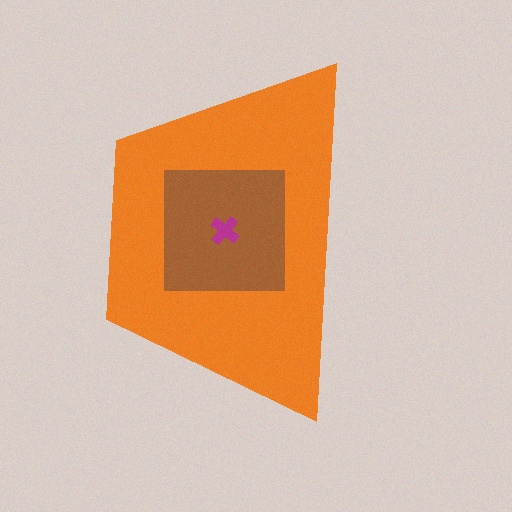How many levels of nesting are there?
3.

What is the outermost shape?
The orange trapezoid.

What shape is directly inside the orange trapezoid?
The brown square.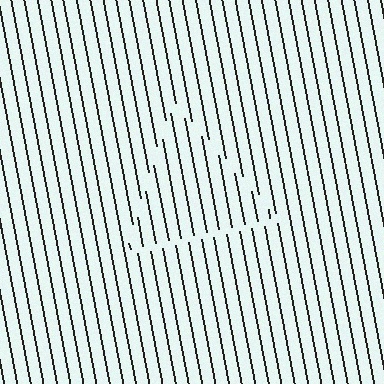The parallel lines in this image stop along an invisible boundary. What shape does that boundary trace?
An illusory triangle. The interior of the shape contains the same grating, shifted by half a period — the contour is defined by the phase discontinuity where line-ends from the inner and outer gratings abut.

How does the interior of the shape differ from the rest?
The interior of the shape contains the same grating, shifted by half a period — the contour is defined by the phase discontinuity where line-ends from the inner and outer gratings abut.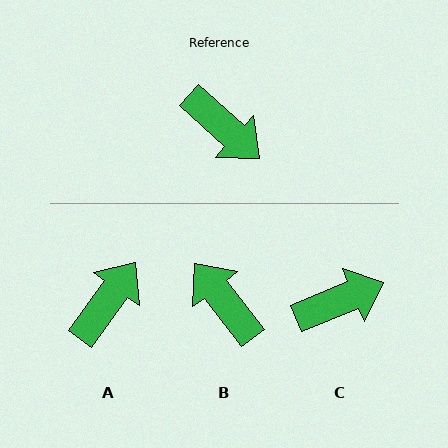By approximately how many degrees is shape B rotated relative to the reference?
Approximately 170 degrees counter-clockwise.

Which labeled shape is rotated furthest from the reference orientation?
B, about 170 degrees away.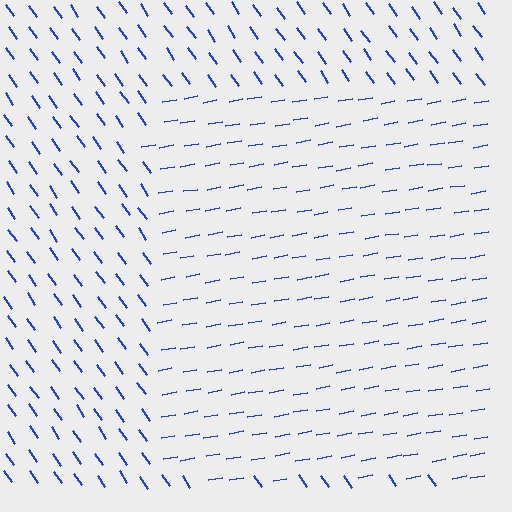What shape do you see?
I see a rectangle.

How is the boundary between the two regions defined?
The boundary is defined purely by a change in line orientation (approximately 65 degrees difference). All lines are the same color and thickness.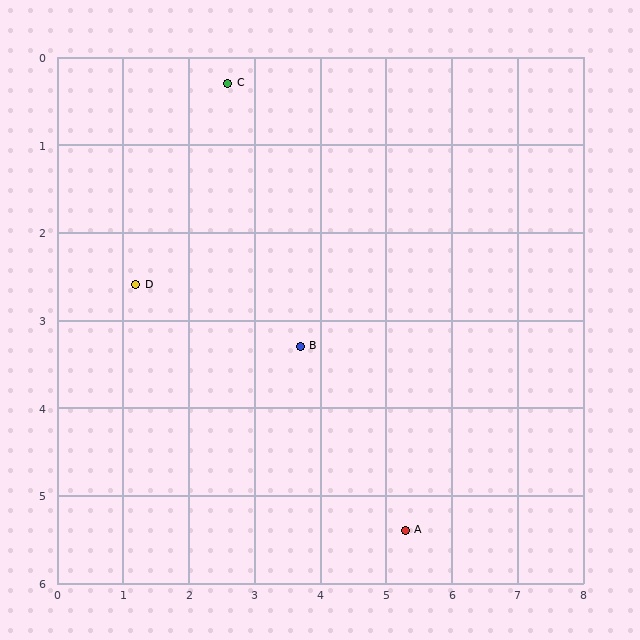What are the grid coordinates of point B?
Point B is at approximately (3.7, 3.3).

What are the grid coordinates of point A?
Point A is at approximately (5.3, 5.4).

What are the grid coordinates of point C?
Point C is at approximately (2.6, 0.3).